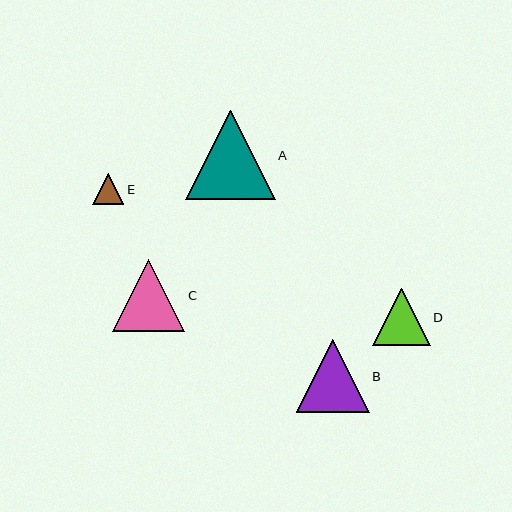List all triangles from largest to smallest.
From largest to smallest: A, B, C, D, E.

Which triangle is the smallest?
Triangle E is the smallest with a size of approximately 31 pixels.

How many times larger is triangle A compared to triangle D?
Triangle A is approximately 1.6 times the size of triangle D.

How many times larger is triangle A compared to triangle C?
Triangle A is approximately 1.2 times the size of triangle C.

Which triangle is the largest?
Triangle A is the largest with a size of approximately 89 pixels.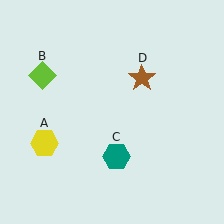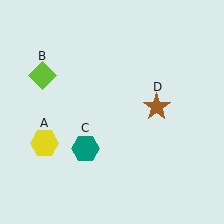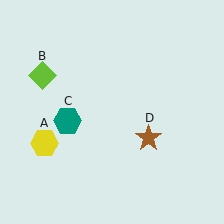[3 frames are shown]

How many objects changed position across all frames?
2 objects changed position: teal hexagon (object C), brown star (object D).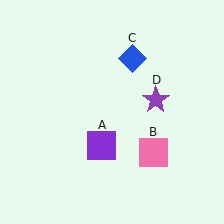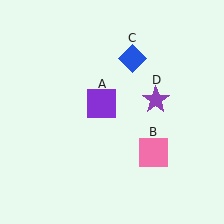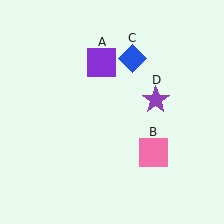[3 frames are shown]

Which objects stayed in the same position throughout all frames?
Pink square (object B) and blue diamond (object C) and purple star (object D) remained stationary.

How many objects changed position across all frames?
1 object changed position: purple square (object A).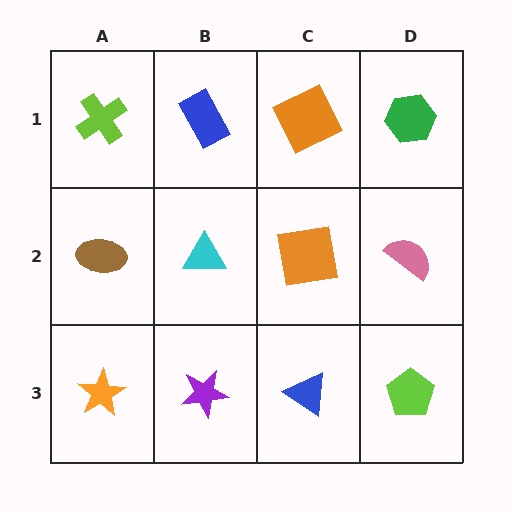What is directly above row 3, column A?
A brown ellipse.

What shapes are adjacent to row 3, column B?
A cyan triangle (row 2, column B), an orange star (row 3, column A), a blue triangle (row 3, column C).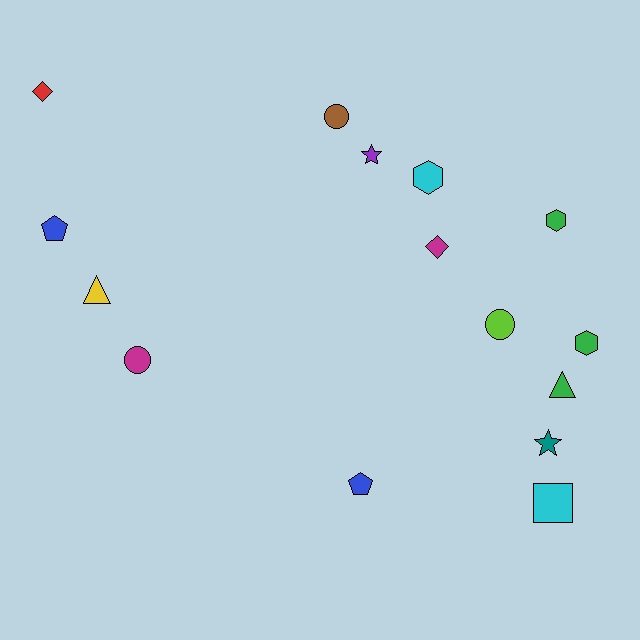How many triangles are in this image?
There are 2 triangles.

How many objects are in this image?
There are 15 objects.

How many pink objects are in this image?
There are no pink objects.